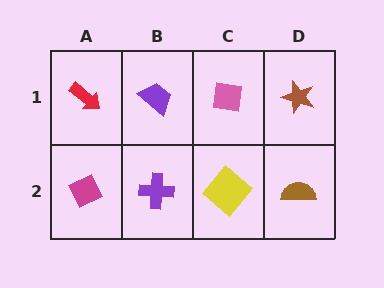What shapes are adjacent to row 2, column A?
A red arrow (row 1, column A), a purple cross (row 2, column B).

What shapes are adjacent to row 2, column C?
A pink square (row 1, column C), a purple cross (row 2, column B), a brown semicircle (row 2, column D).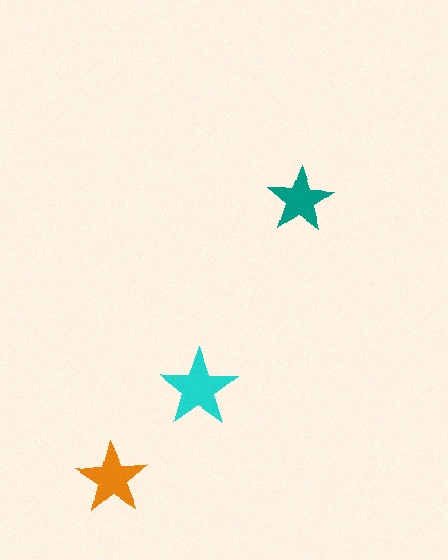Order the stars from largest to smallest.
the cyan one, the orange one, the teal one.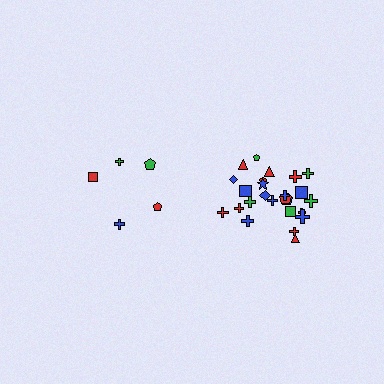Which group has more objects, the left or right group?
The right group.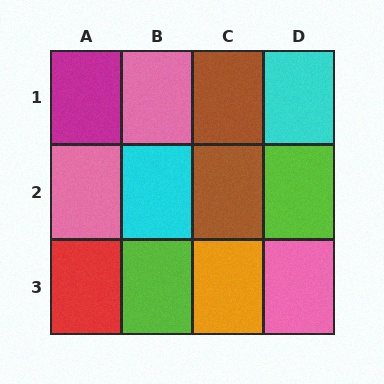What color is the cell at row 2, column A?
Pink.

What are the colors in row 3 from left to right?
Red, lime, orange, pink.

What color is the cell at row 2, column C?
Brown.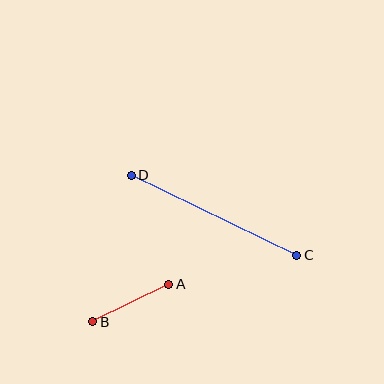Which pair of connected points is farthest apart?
Points C and D are farthest apart.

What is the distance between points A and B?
The distance is approximately 85 pixels.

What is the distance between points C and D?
The distance is approximately 184 pixels.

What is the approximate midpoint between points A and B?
The midpoint is at approximately (131, 303) pixels.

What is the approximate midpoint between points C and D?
The midpoint is at approximately (214, 215) pixels.